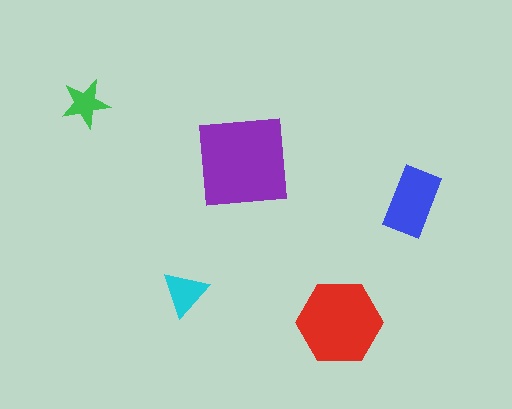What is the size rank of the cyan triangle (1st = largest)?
4th.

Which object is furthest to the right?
The blue rectangle is rightmost.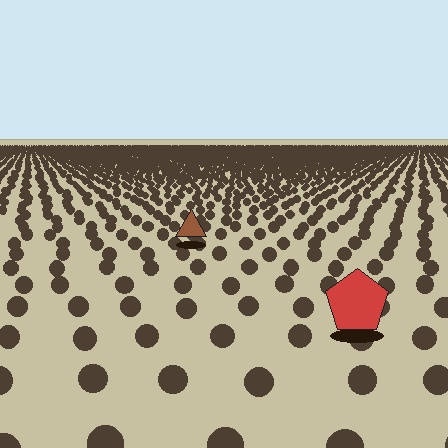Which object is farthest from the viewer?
The brown triangle is farthest from the viewer. It appears smaller and the ground texture around it is denser.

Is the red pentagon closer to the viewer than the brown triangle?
Yes. The red pentagon is closer — you can tell from the texture gradient: the ground texture is coarser near it.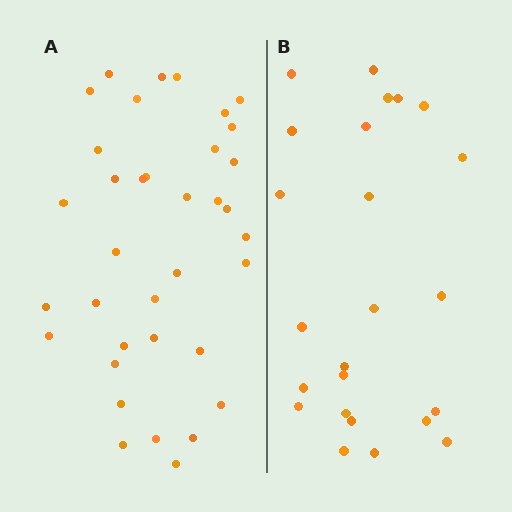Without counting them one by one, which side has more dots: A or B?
Region A (the left region) has more dots.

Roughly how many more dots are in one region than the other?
Region A has roughly 12 or so more dots than region B.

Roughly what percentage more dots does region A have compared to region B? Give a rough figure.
About 50% more.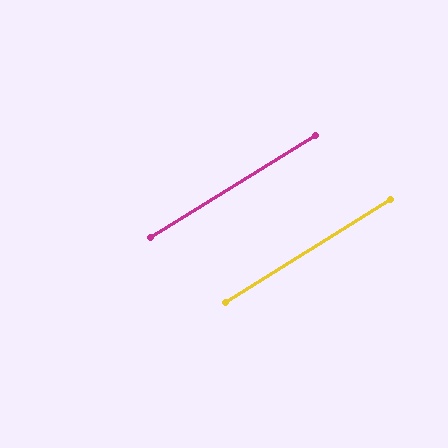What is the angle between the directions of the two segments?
Approximately 0 degrees.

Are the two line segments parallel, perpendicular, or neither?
Parallel — their directions differ by only 0.3°.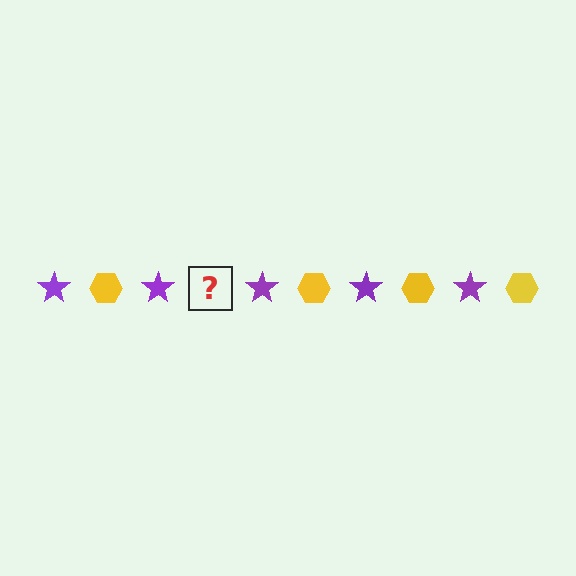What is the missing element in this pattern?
The missing element is a yellow hexagon.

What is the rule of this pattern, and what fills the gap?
The rule is that the pattern alternates between purple star and yellow hexagon. The gap should be filled with a yellow hexagon.